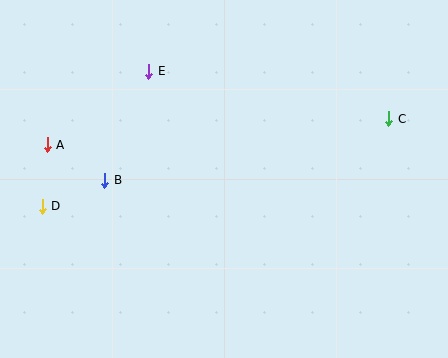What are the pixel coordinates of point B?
Point B is at (105, 180).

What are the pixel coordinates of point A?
Point A is at (47, 145).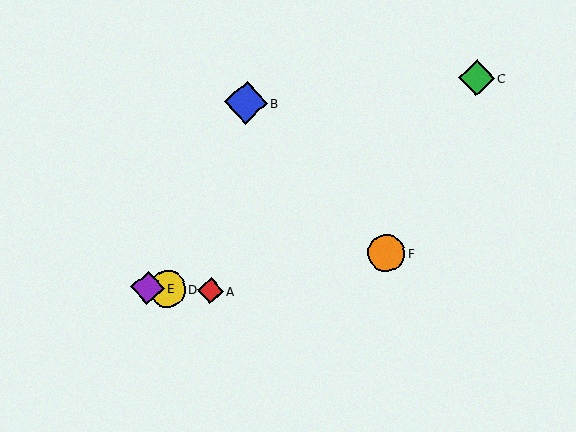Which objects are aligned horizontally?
Objects A, D, E are aligned horizontally.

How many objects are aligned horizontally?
3 objects (A, D, E) are aligned horizontally.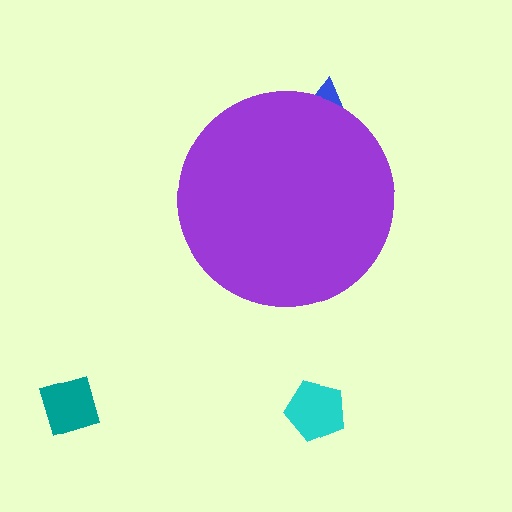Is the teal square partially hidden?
No, the teal square is fully visible.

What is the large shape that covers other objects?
A purple circle.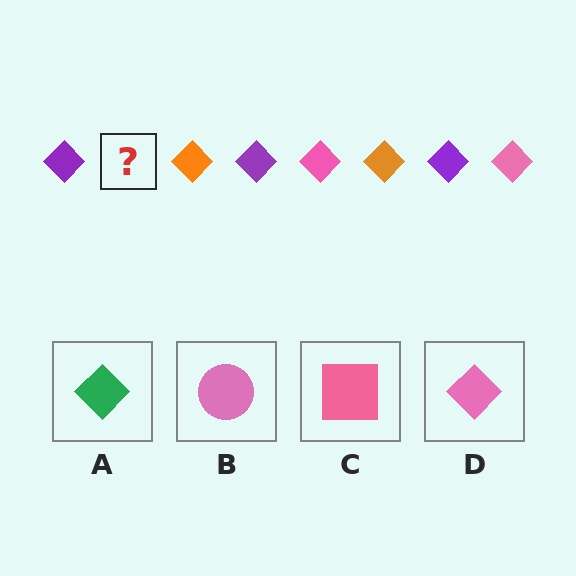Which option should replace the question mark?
Option D.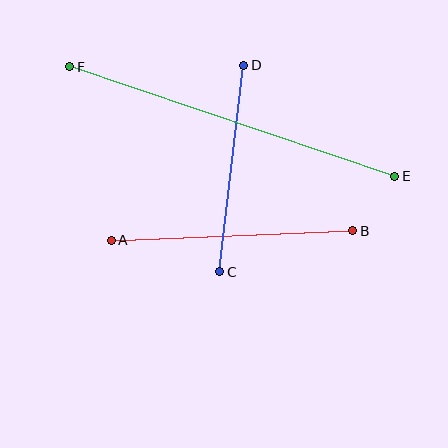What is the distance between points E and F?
The distance is approximately 343 pixels.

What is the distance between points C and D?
The distance is approximately 208 pixels.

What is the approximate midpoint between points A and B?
The midpoint is at approximately (232, 235) pixels.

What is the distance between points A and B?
The distance is approximately 242 pixels.